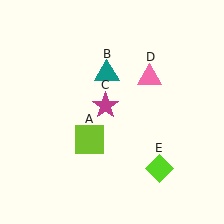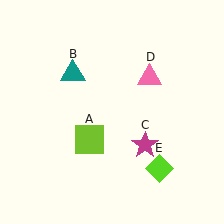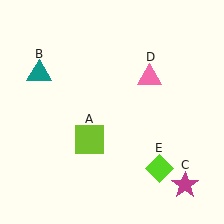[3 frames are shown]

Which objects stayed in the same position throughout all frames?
Lime square (object A) and pink triangle (object D) and lime diamond (object E) remained stationary.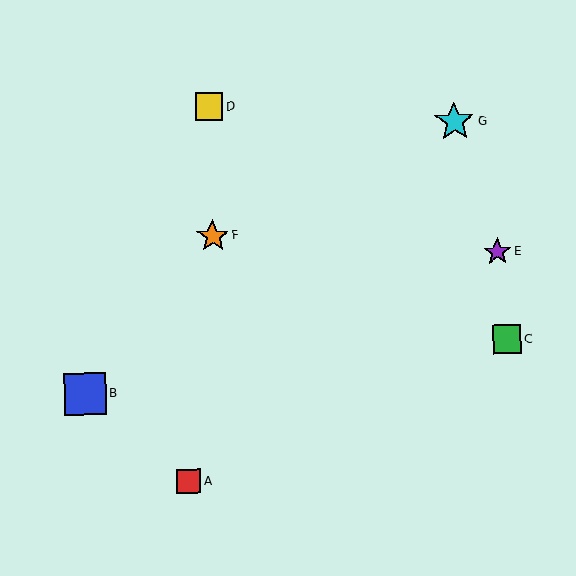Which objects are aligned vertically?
Objects D, F are aligned vertically.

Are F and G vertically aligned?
No, F is at x≈213 and G is at x≈454.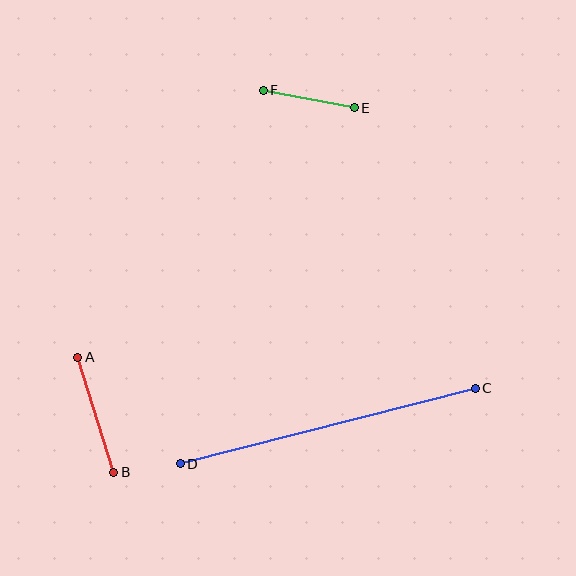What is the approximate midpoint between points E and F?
The midpoint is at approximately (309, 99) pixels.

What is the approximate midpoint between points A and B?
The midpoint is at approximately (96, 415) pixels.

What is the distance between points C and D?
The distance is approximately 304 pixels.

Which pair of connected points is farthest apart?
Points C and D are farthest apart.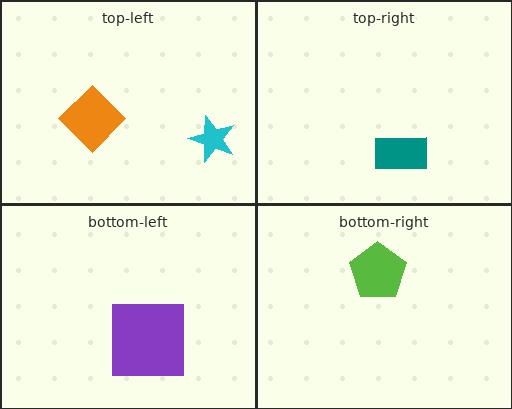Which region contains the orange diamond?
The top-left region.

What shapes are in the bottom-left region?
The purple square.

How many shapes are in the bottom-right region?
1.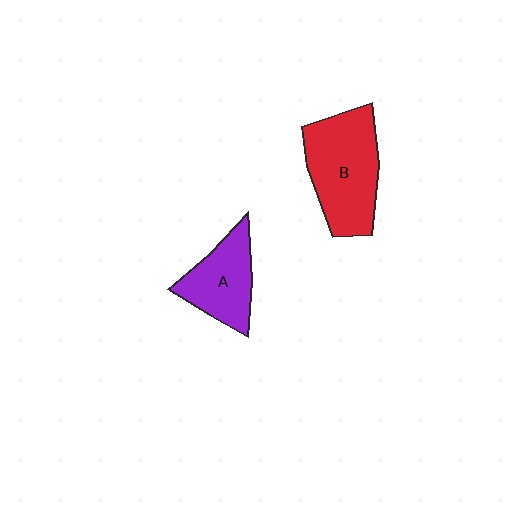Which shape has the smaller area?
Shape A (purple).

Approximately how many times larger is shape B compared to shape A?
Approximately 1.5 times.